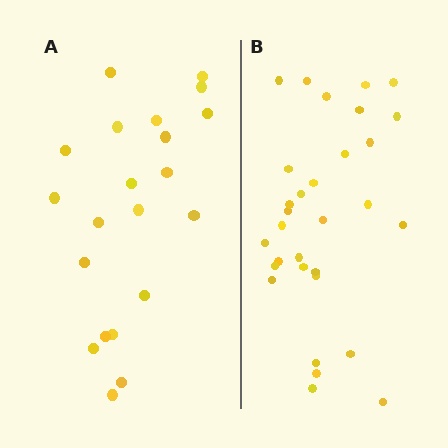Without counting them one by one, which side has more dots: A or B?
Region B (the right region) has more dots.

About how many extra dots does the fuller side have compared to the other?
Region B has roughly 10 or so more dots than region A.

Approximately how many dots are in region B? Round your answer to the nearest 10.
About 30 dots. (The exact count is 31, which rounds to 30.)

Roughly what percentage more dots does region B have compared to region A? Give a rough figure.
About 50% more.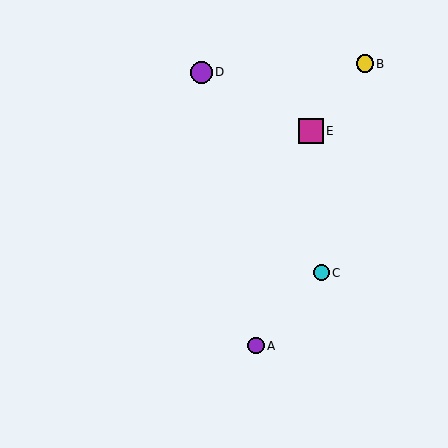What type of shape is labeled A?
Shape A is a purple circle.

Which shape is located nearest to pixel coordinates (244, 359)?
The purple circle (labeled A) at (256, 346) is nearest to that location.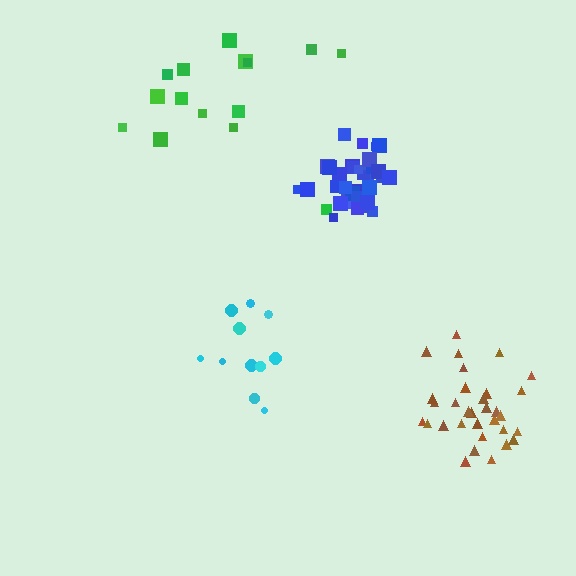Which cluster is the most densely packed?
Blue.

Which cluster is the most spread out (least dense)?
Green.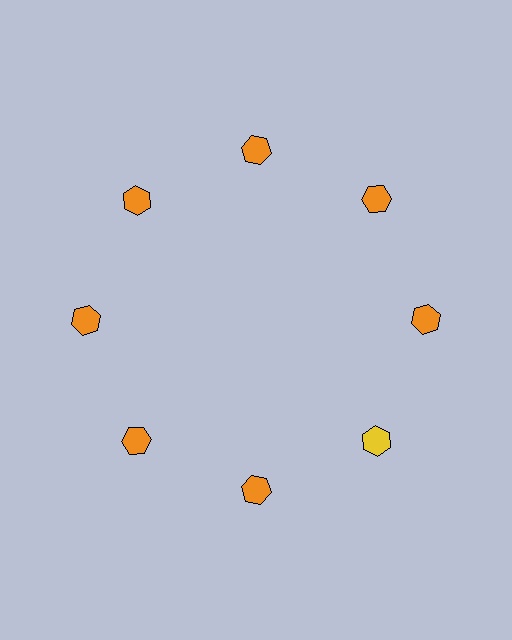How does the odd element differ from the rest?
It has a different color: yellow instead of orange.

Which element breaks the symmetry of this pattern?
The yellow hexagon at roughly the 4 o'clock position breaks the symmetry. All other shapes are orange hexagons.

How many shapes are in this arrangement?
There are 8 shapes arranged in a ring pattern.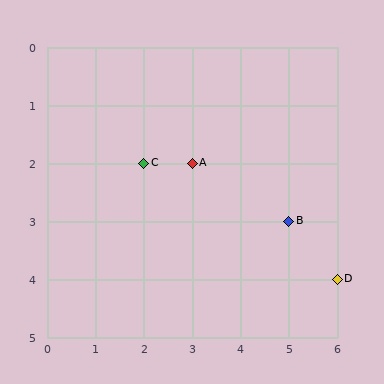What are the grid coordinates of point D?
Point D is at grid coordinates (6, 4).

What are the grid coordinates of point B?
Point B is at grid coordinates (5, 3).